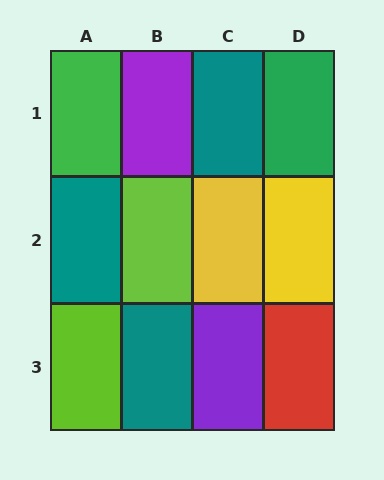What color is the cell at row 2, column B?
Lime.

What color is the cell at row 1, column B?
Purple.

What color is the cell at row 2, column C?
Yellow.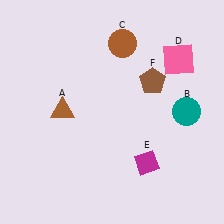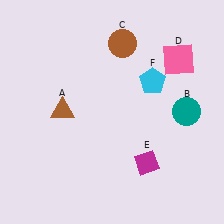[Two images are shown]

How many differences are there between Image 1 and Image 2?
There is 1 difference between the two images.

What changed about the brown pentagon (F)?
In Image 1, F is brown. In Image 2, it changed to cyan.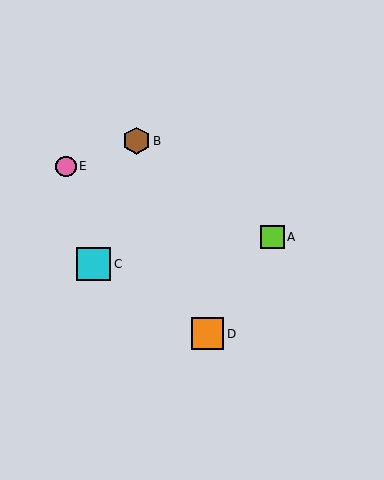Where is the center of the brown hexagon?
The center of the brown hexagon is at (137, 141).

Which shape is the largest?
The cyan square (labeled C) is the largest.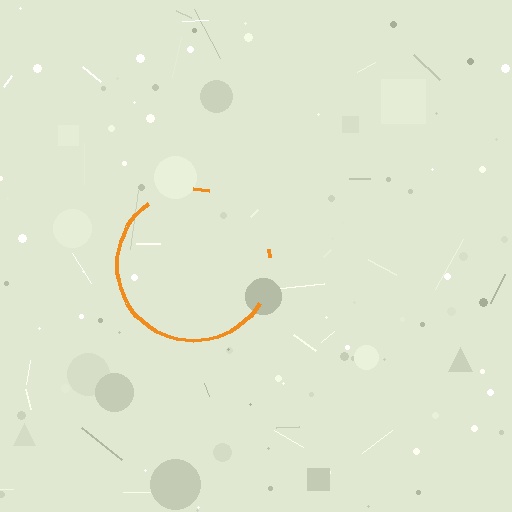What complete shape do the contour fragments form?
The contour fragments form a circle.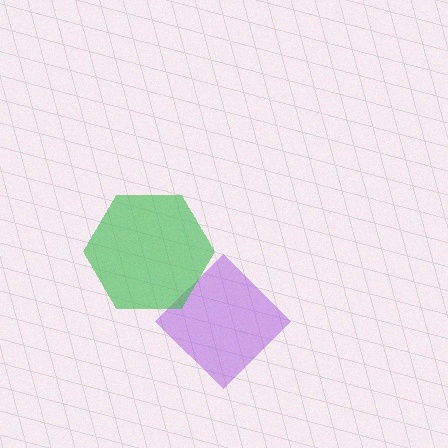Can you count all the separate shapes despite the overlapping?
Yes, there are 2 separate shapes.